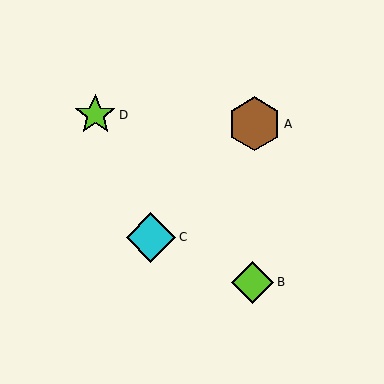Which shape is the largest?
The brown hexagon (labeled A) is the largest.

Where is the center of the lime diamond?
The center of the lime diamond is at (253, 282).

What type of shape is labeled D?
Shape D is a lime star.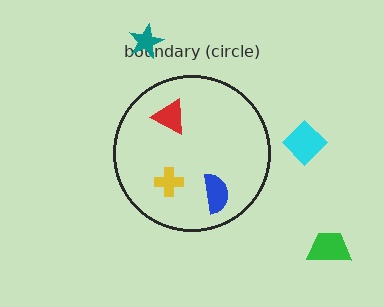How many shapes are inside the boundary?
3 inside, 3 outside.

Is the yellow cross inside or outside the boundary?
Inside.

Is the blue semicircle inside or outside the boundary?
Inside.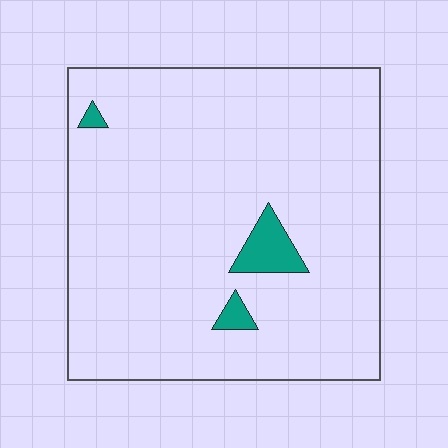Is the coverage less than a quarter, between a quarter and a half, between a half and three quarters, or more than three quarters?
Less than a quarter.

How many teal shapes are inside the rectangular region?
3.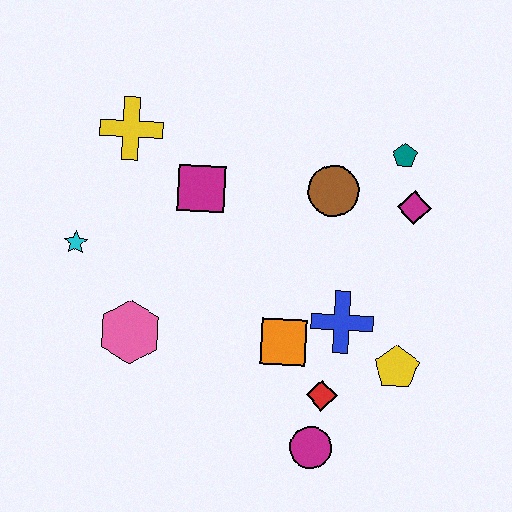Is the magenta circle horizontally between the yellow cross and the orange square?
No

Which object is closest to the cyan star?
The pink hexagon is closest to the cyan star.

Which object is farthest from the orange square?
The yellow cross is farthest from the orange square.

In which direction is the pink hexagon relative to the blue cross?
The pink hexagon is to the left of the blue cross.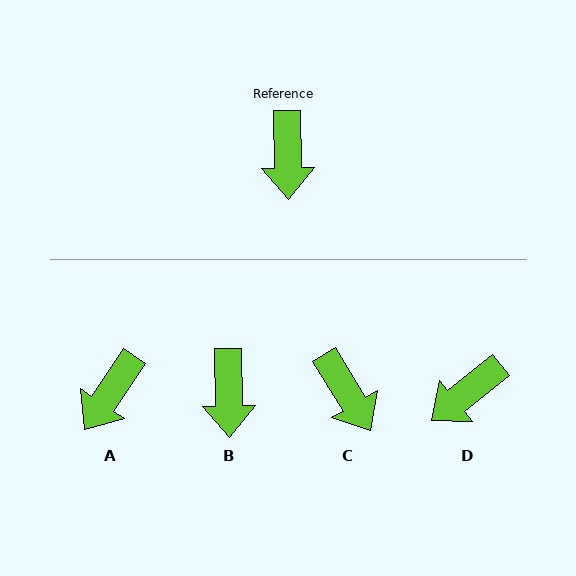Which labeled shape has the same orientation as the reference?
B.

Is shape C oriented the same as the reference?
No, it is off by about 31 degrees.